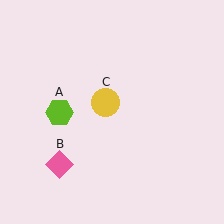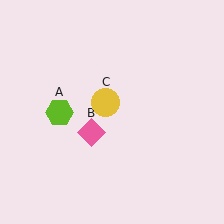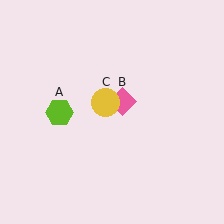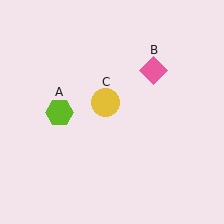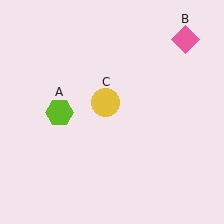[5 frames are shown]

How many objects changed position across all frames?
1 object changed position: pink diamond (object B).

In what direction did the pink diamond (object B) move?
The pink diamond (object B) moved up and to the right.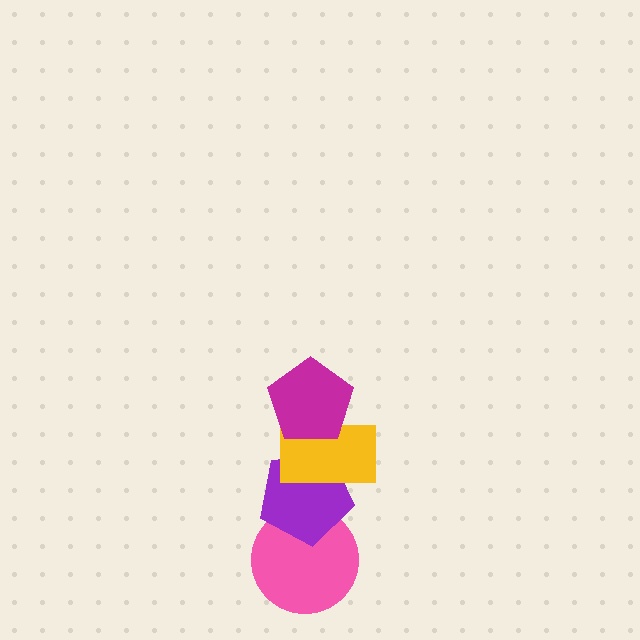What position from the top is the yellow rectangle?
The yellow rectangle is 2nd from the top.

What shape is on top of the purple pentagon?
The yellow rectangle is on top of the purple pentagon.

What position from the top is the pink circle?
The pink circle is 4th from the top.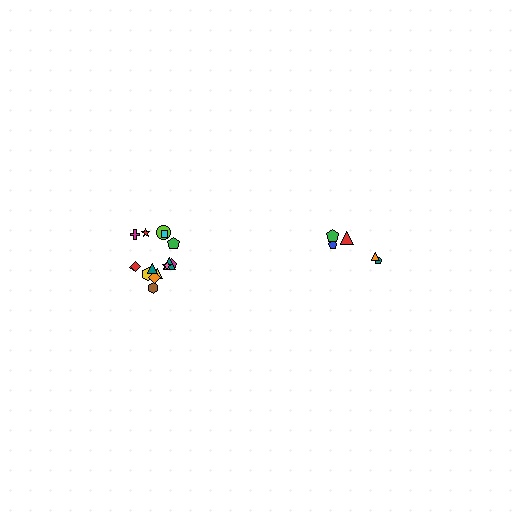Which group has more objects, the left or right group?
The left group.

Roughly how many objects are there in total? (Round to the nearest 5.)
Roughly 20 objects in total.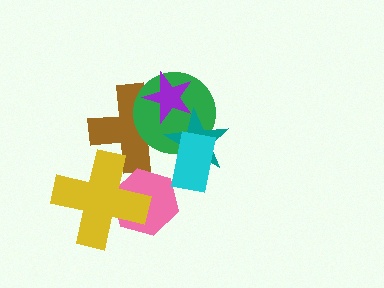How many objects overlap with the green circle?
4 objects overlap with the green circle.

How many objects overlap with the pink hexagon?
1 object overlaps with the pink hexagon.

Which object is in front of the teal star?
The cyan rectangle is in front of the teal star.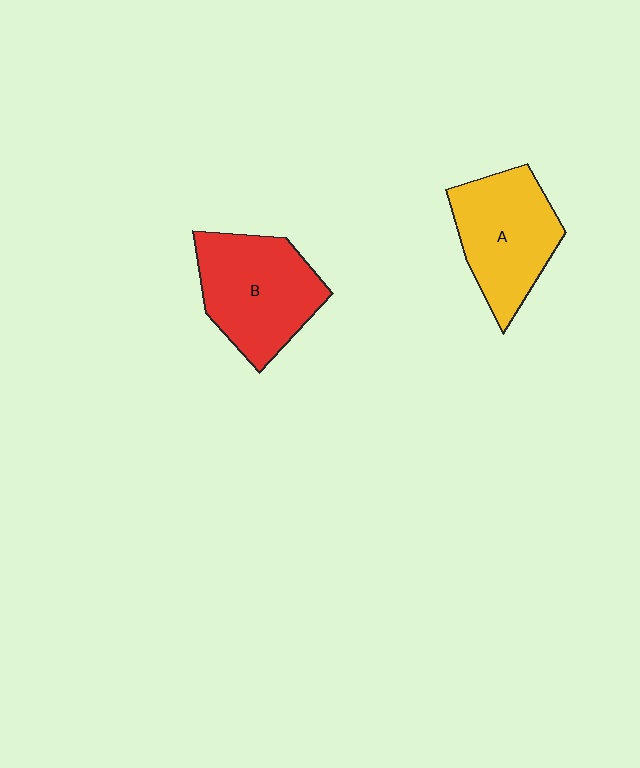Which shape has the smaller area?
Shape A (yellow).